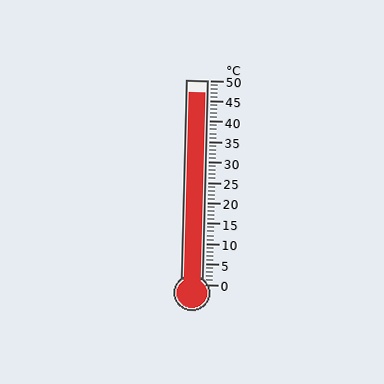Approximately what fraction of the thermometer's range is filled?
The thermometer is filled to approximately 95% of its range.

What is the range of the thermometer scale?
The thermometer scale ranges from 0°C to 50°C.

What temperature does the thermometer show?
The thermometer shows approximately 47°C.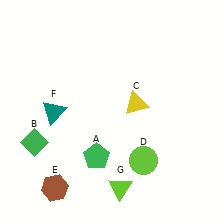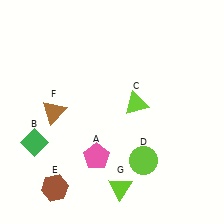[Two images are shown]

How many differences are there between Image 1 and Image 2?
There are 3 differences between the two images.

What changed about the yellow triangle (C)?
In Image 1, C is yellow. In Image 2, it changed to lime.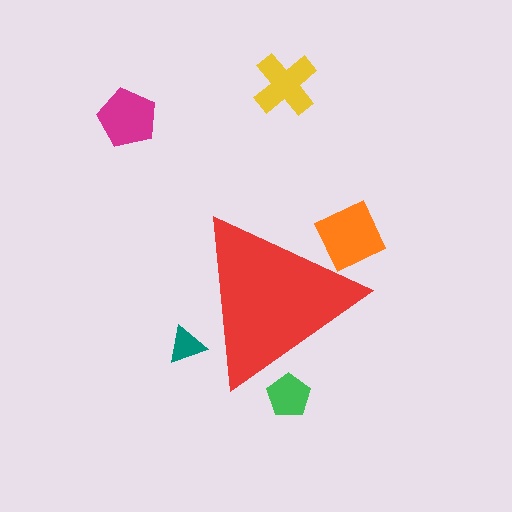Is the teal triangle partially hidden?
Yes, the teal triangle is partially hidden behind the red triangle.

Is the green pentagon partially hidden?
Yes, the green pentagon is partially hidden behind the red triangle.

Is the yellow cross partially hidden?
No, the yellow cross is fully visible.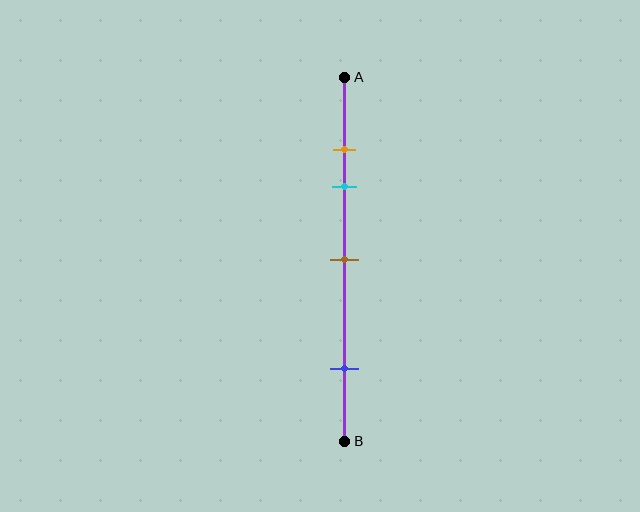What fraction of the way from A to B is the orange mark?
The orange mark is approximately 20% (0.2) of the way from A to B.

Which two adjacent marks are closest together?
The orange and cyan marks are the closest adjacent pair.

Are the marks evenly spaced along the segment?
No, the marks are not evenly spaced.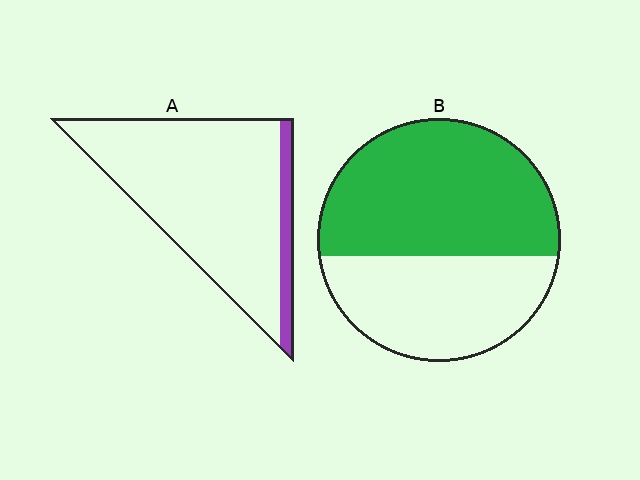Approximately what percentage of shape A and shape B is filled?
A is approximately 10% and B is approximately 60%.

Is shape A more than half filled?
No.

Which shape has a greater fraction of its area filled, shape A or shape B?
Shape B.